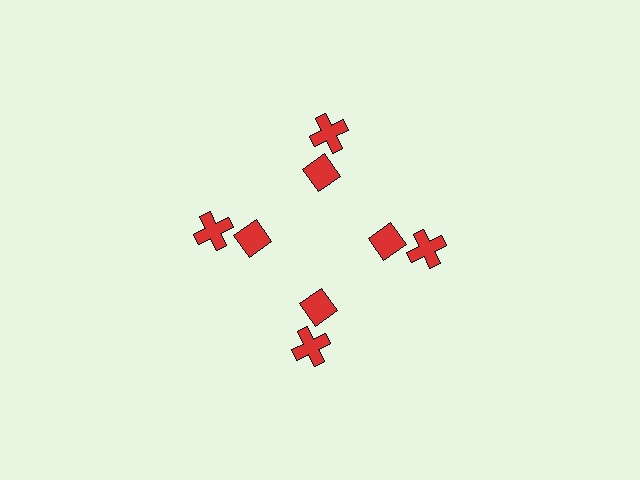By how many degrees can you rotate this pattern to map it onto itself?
The pattern maps onto itself every 90 degrees of rotation.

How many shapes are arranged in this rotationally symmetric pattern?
There are 8 shapes, arranged in 4 groups of 2.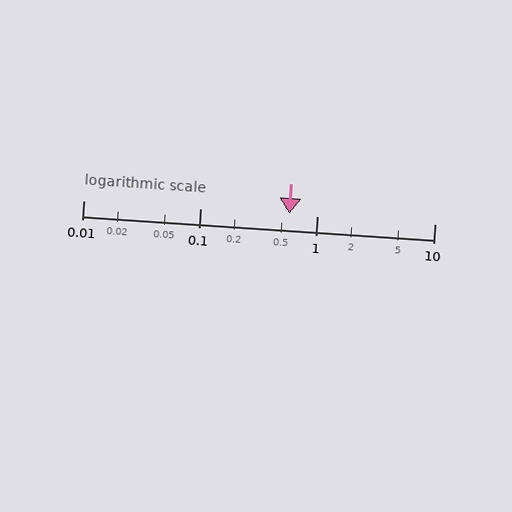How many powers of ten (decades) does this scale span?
The scale spans 3 decades, from 0.01 to 10.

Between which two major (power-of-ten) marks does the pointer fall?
The pointer is between 0.1 and 1.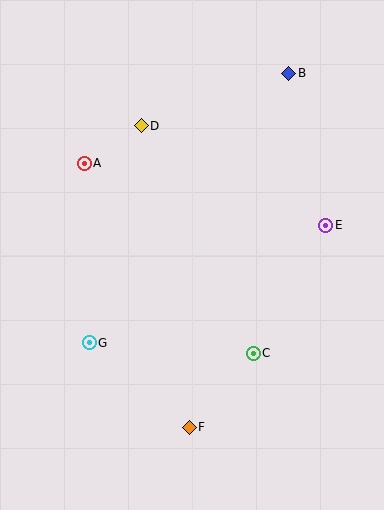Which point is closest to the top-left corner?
Point A is closest to the top-left corner.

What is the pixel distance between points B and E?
The distance between B and E is 157 pixels.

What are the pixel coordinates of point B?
Point B is at (289, 73).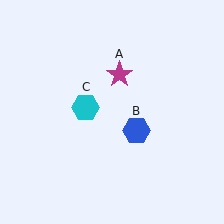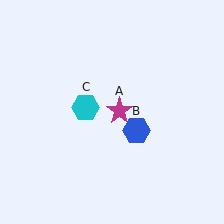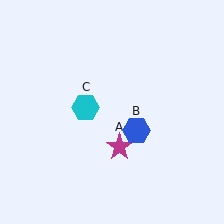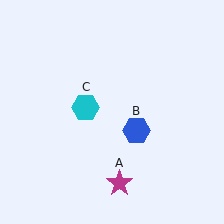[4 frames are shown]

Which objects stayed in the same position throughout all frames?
Blue hexagon (object B) and cyan hexagon (object C) remained stationary.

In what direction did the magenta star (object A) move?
The magenta star (object A) moved down.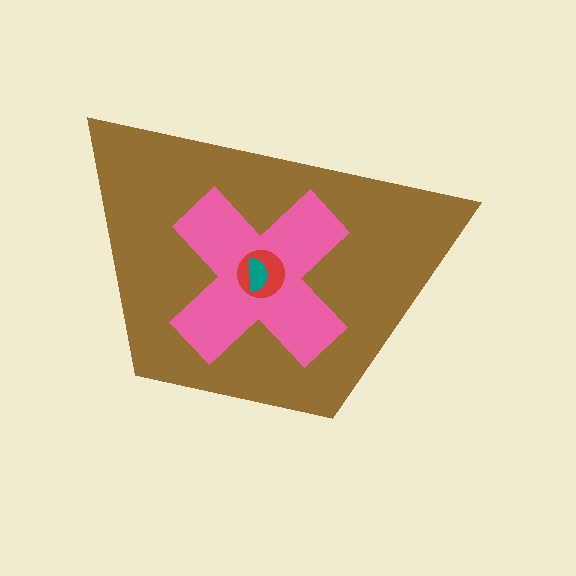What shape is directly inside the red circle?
The teal semicircle.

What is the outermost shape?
The brown trapezoid.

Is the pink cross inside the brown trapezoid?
Yes.